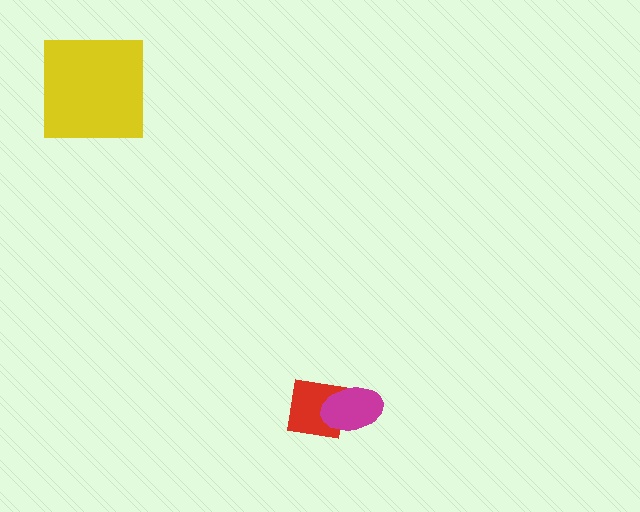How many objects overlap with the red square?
1 object overlaps with the red square.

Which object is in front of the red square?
The magenta ellipse is in front of the red square.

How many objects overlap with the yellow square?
0 objects overlap with the yellow square.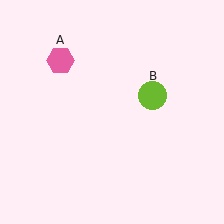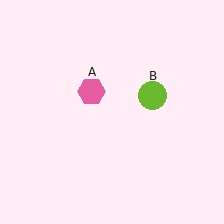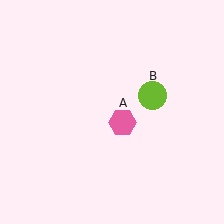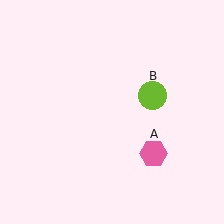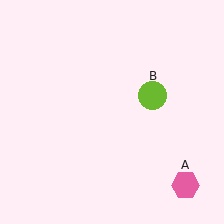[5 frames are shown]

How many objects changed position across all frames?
1 object changed position: pink hexagon (object A).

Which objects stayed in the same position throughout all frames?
Lime circle (object B) remained stationary.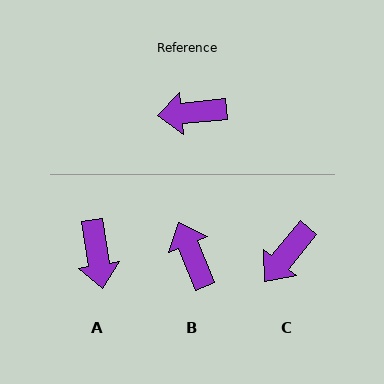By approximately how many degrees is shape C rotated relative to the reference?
Approximately 45 degrees counter-clockwise.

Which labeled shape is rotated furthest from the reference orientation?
A, about 94 degrees away.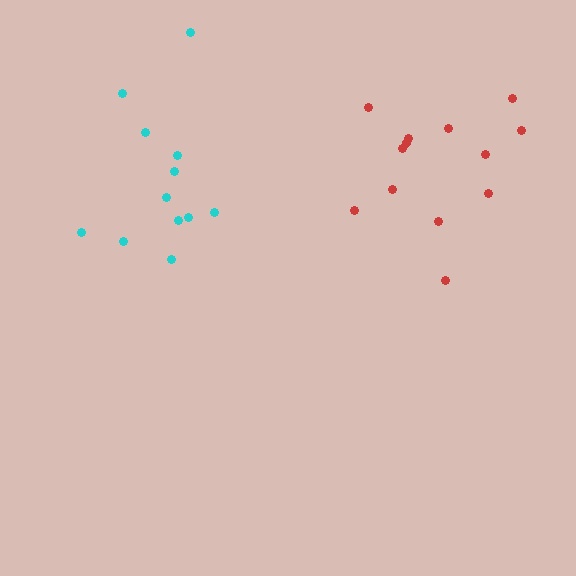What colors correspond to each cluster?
The clusters are colored: cyan, red.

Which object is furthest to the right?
The red cluster is rightmost.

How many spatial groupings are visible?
There are 2 spatial groupings.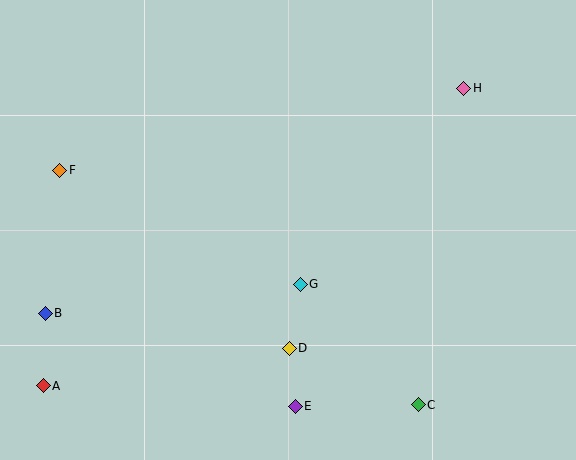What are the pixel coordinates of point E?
Point E is at (295, 407).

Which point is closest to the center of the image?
Point G at (300, 284) is closest to the center.